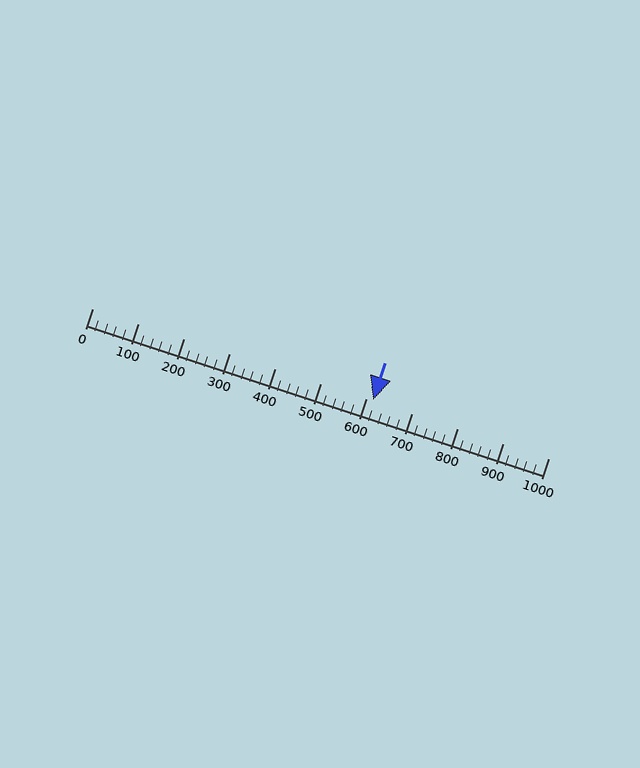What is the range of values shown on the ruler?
The ruler shows values from 0 to 1000.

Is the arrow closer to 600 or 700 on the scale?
The arrow is closer to 600.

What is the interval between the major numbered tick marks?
The major tick marks are spaced 100 units apart.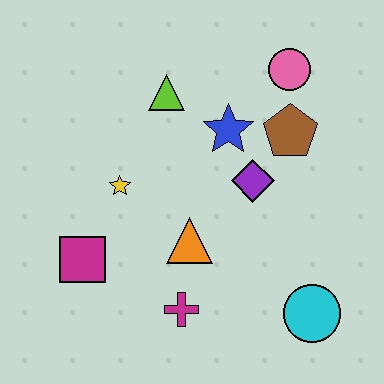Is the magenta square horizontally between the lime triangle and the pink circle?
No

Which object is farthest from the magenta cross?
The pink circle is farthest from the magenta cross.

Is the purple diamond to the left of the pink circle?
Yes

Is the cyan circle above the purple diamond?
No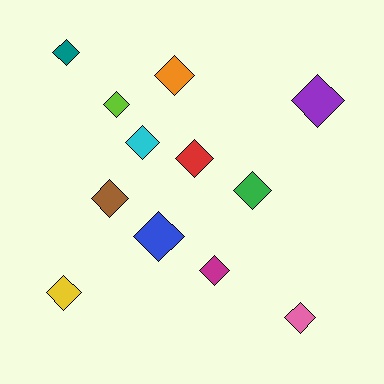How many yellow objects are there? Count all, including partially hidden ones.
There is 1 yellow object.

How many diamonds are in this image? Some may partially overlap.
There are 12 diamonds.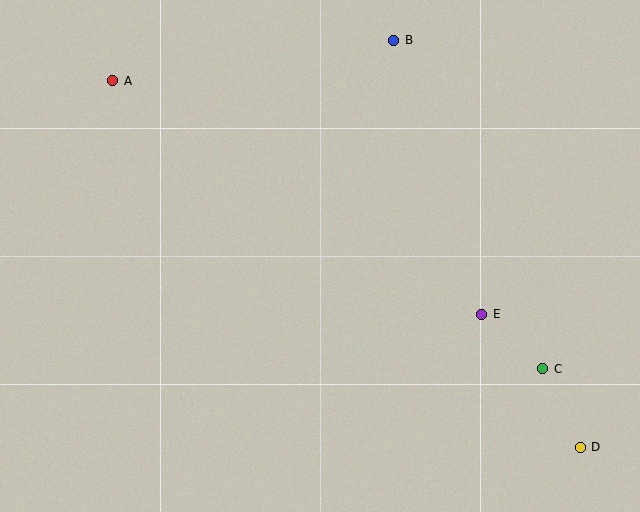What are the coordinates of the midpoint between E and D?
The midpoint between E and D is at (531, 381).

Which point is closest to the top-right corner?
Point B is closest to the top-right corner.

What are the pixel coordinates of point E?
Point E is at (482, 314).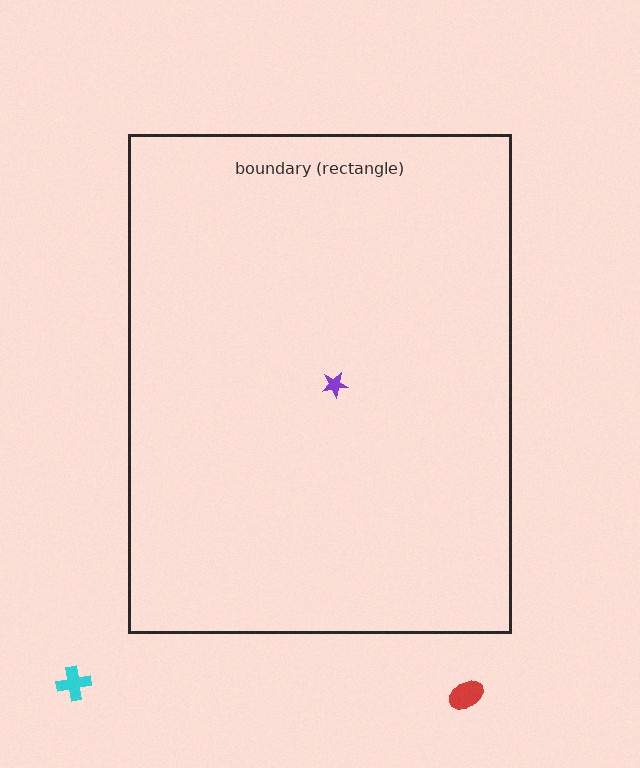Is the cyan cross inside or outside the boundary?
Outside.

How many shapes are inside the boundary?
1 inside, 2 outside.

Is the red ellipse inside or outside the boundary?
Outside.